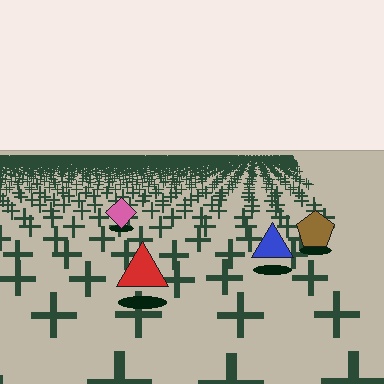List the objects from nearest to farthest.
From nearest to farthest: the red triangle, the blue triangle, the brown pentagon, the pink diamond.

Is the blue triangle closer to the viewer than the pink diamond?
Yes. The blue triangle is closer — you can tell from the texture gradient: the ground texture is coarser near it.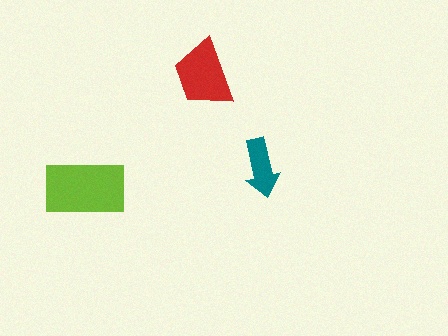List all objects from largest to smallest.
The lime rectangle, the red trapezoid, the teal arrow.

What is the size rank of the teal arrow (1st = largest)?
3rd.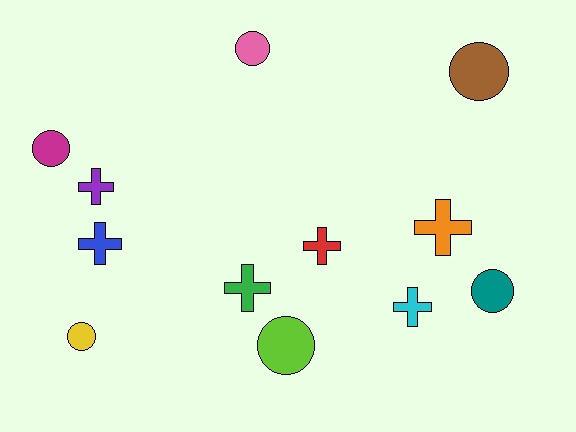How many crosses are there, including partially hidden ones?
There are 6 crosses.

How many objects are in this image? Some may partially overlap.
There are 12 objects.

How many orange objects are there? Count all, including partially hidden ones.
There is 1 orange object.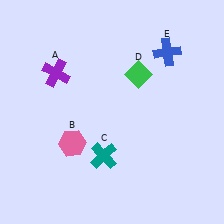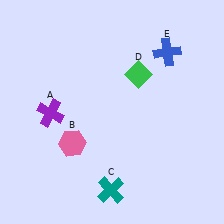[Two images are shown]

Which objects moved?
The objects that moved are: the purple cross (A), the teal cross (C).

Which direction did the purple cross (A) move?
The purple cross (A) moved down.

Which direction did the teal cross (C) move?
The teal cross (C) moved down.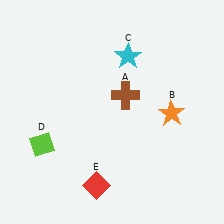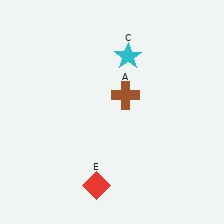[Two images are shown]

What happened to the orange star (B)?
The orange star (B) was removed in Image 2. It was in the bottom-right area of Image 1.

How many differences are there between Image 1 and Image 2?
There are 2 differences between the two images.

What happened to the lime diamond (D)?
The lime diamond (D) was removed in Image 2. It was in the bottom-left area of Image 1.